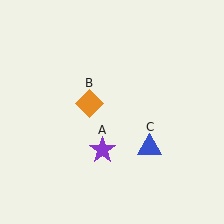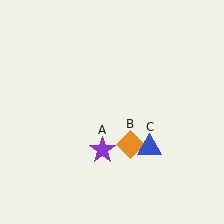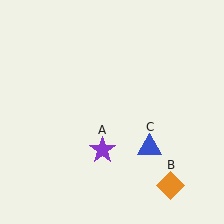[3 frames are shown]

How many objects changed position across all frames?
1 object changed position: orange diamond (object B).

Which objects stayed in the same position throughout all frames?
Purple star (object A) and blue triangle (object C) remained stationary.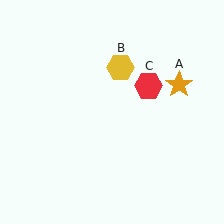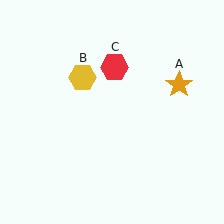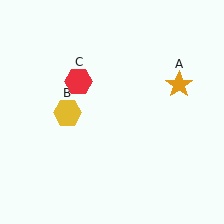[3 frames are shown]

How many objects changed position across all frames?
2 objects changed position: yellow hexagon (object B), red hexagon (object C).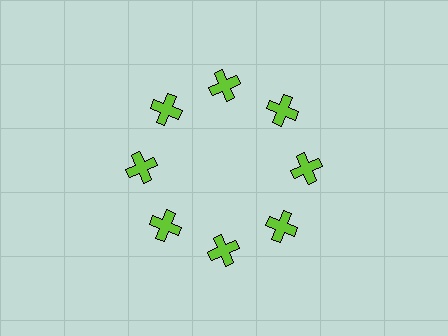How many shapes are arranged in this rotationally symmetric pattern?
There are 8 shapes, arranged in 8 groups of 1.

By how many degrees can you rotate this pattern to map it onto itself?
The pattern maps onto itself every 45 degrees of rotation.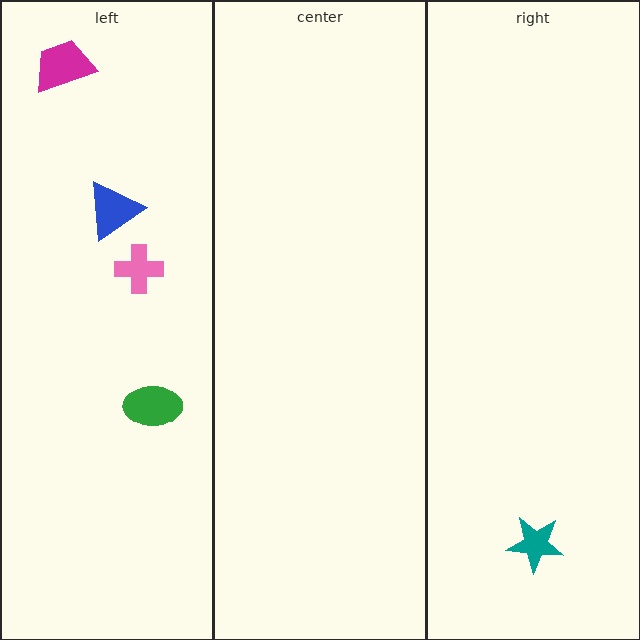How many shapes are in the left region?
4.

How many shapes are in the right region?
1.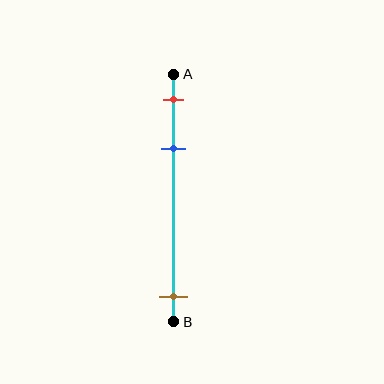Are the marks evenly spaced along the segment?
No, the marks are not evenly spaced.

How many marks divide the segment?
There are 3 marks dividing the segment.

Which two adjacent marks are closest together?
The red and blue marks are the closest adjacent pair.